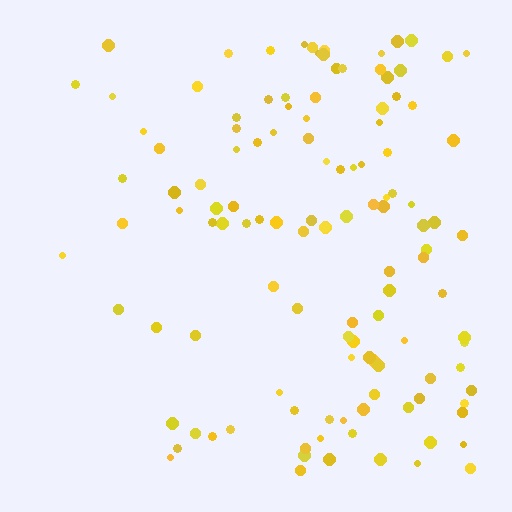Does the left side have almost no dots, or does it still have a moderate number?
Still a moderate number, just noticeably fewer than the right.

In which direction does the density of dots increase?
From left to right, with the right side densest.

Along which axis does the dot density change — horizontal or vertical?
Horizontal.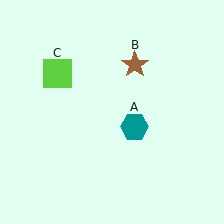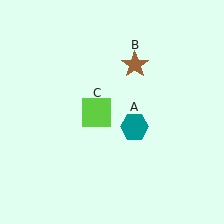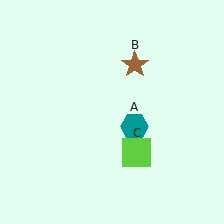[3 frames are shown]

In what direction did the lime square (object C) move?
The lime square (object C) moved down and to the right.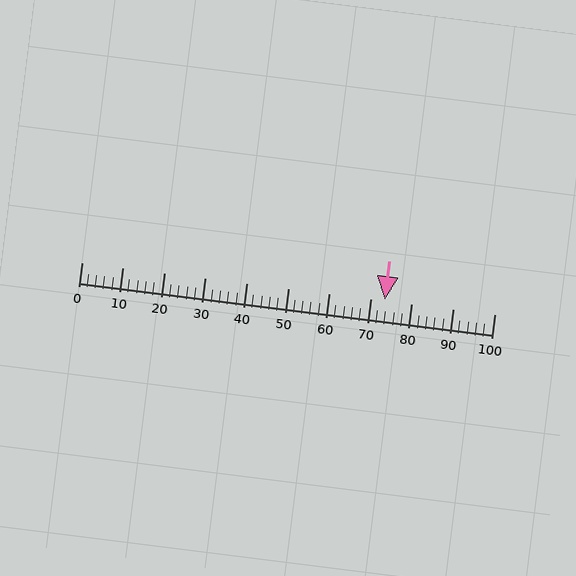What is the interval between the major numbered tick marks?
The major tick marks are spaced 10 units apart.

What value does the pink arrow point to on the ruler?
The pink arrow points to approximately 73.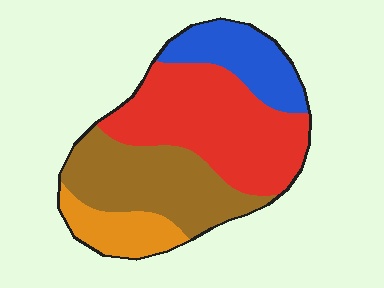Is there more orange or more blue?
Blue.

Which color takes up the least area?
Orange, at roughly 10%.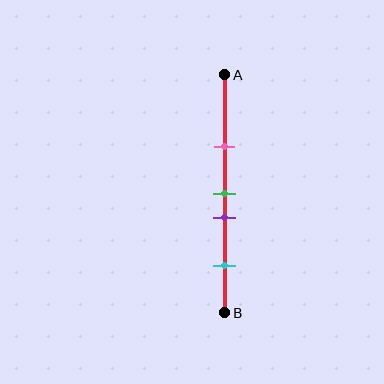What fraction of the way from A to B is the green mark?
The green mark is approximately 50% (0.5) of the way from A to B.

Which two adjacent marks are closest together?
The green and purple marks are the closest adjacent pair.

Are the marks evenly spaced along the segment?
No, the marks are not evenly spaced.